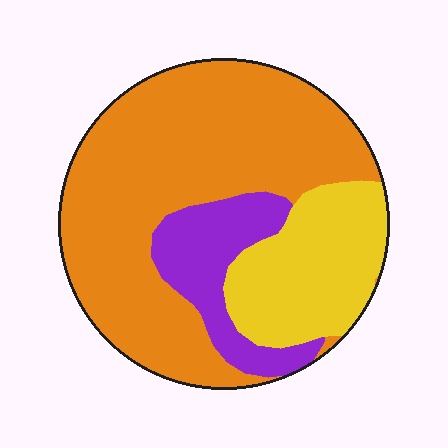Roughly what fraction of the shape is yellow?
Yellow covers roughly 25% of the shape.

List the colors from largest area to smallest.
From largest to smallest: orange, yellow, purple.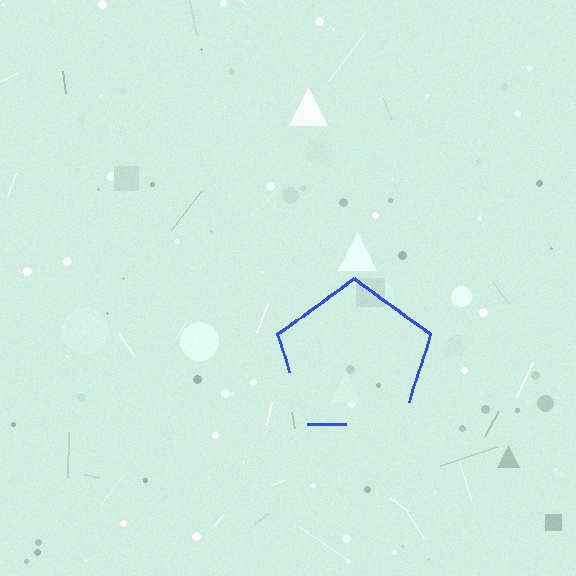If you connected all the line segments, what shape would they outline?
They would outline a pentagon.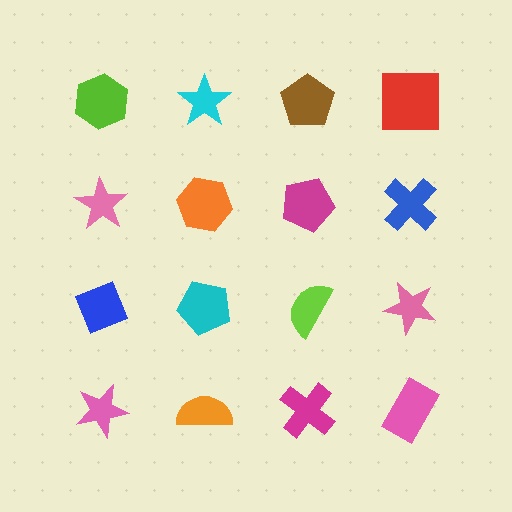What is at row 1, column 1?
A lime hexagon.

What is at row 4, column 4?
A pink rectangle.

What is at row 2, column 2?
An orange hexagon.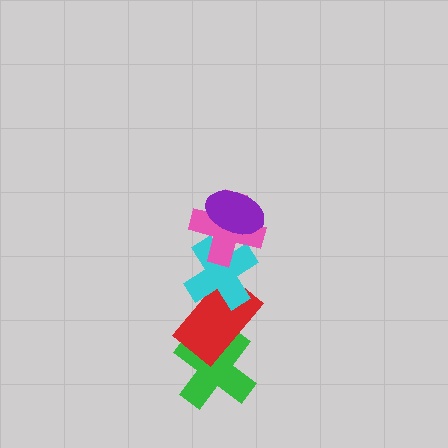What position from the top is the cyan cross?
The cyan cross is 3rd from the top.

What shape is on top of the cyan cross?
The pink cross is on top of the cyan cross.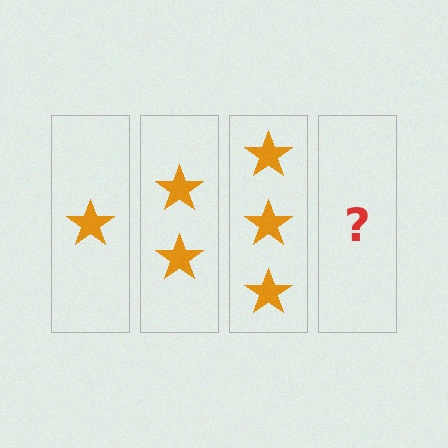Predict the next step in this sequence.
The next step is 4 stars.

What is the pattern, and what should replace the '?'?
The pattern is that each step adds one more star. The '?' should be 4 stars.